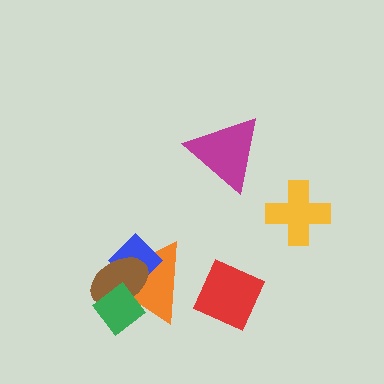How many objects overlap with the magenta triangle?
0 objects overlap with the magenta triangle.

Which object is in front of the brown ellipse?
The green diamond is in front of the brown ellipse.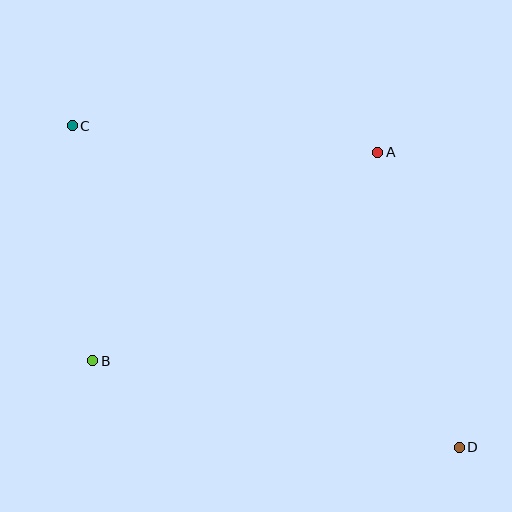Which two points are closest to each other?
Points B and C are closest to each other.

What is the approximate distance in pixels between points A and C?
The distance between A and C is approximately 307 pixels.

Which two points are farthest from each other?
Points C and D are farthest from each other.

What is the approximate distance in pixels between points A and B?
The distance between A and B is approximately 353 pixels.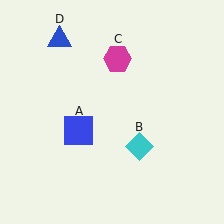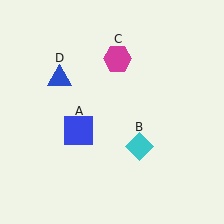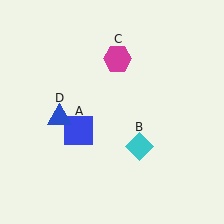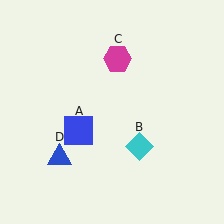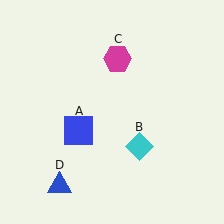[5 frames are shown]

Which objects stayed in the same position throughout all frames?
Blue square (object A) and cyan diamond (object B) and magenta hexagon (object C) remained stationary.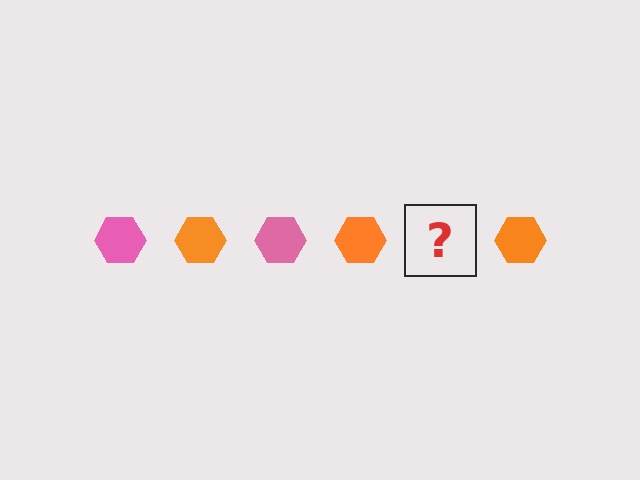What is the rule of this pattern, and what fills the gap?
The rule is that the pattern cycles through pink, orange hexagons. The gap should be filled with a pink hexagon.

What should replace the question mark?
The question mark should be replaced with a pink hexagon.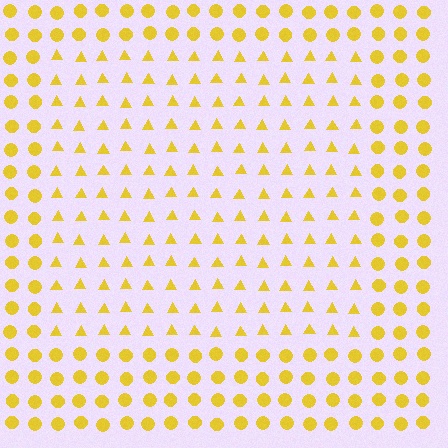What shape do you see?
I see a rectangle.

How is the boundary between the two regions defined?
The boundary is defined by a change in element shape: triangles inside vs. circles outside. All elements share the same color and spacing.